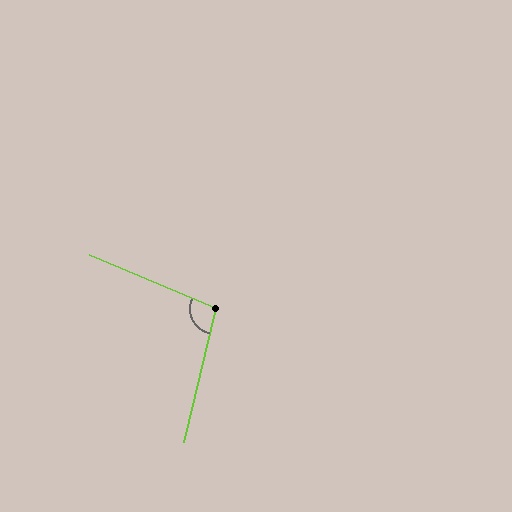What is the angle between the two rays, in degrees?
Approximately 99 degrees.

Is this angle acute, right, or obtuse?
It is obtuse.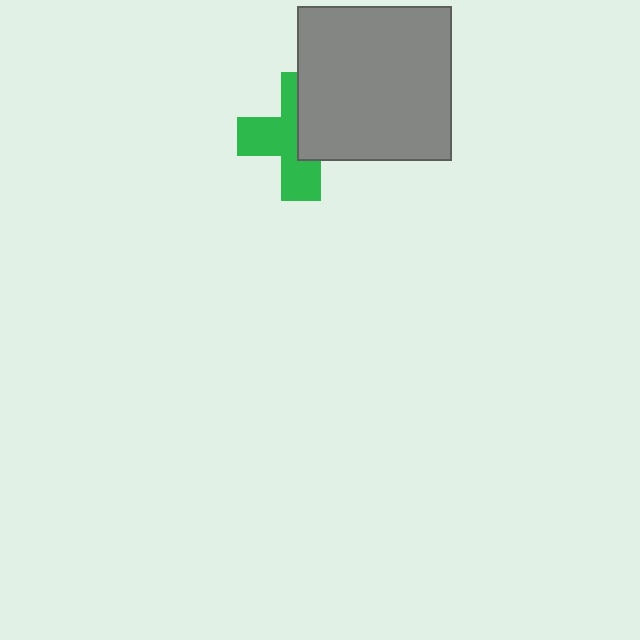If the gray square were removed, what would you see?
You would see the complete green cross.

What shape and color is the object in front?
The object in front is a gray square.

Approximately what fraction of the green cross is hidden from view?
Roughly 45% of the green cross is hidden behind the gray square.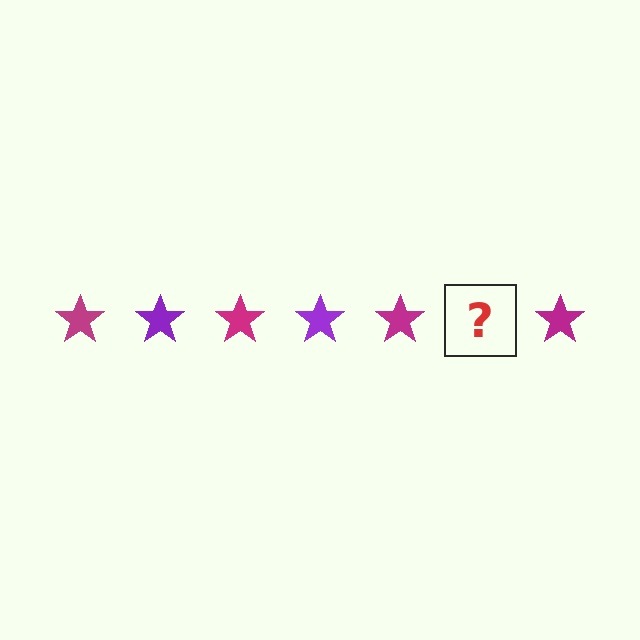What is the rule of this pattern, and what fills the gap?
The rule is that the pattern cycles through magenta, purple stars. The gap should be filled with a purple star.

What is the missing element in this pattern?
The missing element is a purple star.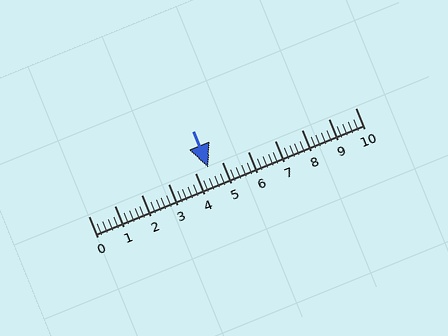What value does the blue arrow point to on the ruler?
The blue arrow points to approximately 4.5.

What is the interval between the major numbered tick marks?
The major tick marks are spaced 1 units apart.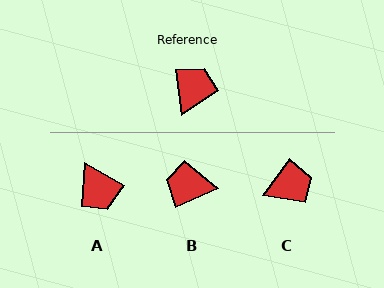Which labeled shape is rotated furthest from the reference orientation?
A, about 128 degrees away.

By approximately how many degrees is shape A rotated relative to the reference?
Approximately 128 degrees clockwise.